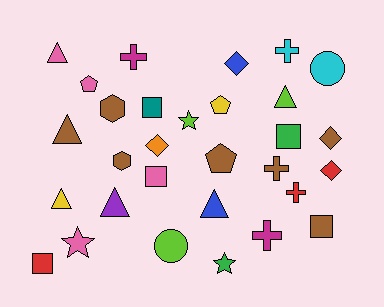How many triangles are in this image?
There are 6 triangles.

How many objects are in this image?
There are 30 objects.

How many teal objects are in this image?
There is 1 teal object.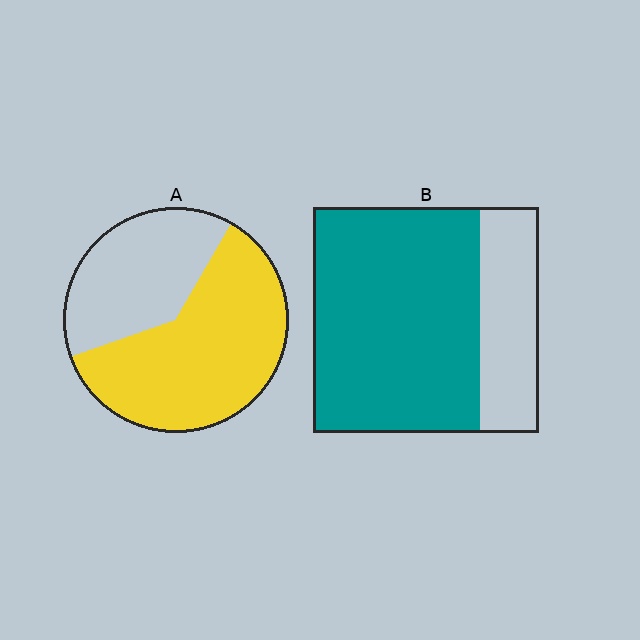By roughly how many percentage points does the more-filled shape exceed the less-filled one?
By roughly 10 percentage points (B over A).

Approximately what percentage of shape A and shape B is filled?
A is approximately 60% and B is approximately 75%.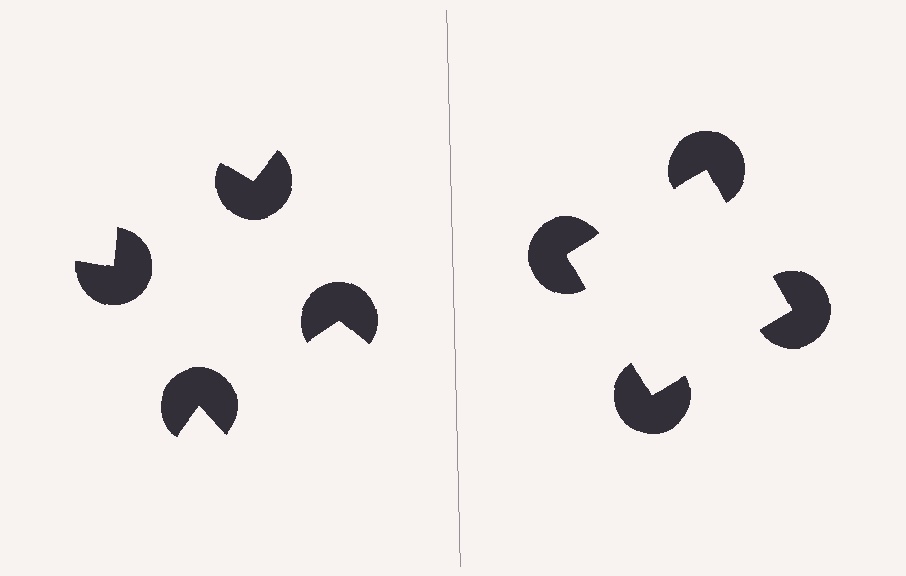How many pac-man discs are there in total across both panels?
8 — 4 on each side.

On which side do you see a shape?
An illusory square appears on the right side. On the left side the wedge cuts are rotated, so no coherent shape forms.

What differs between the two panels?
The pac-man discs are positioned identically on both sides; only the wedge orientations differ. On the right they align to a square; on the left they are misaligned.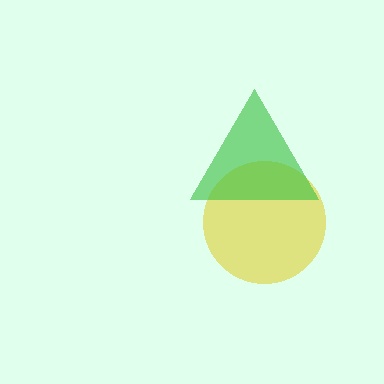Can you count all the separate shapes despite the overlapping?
Yes, there are 2 separate shapes.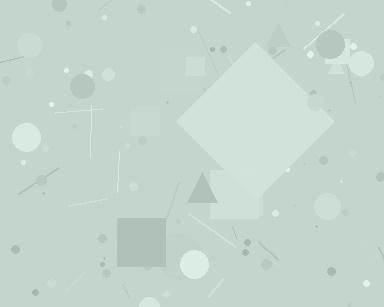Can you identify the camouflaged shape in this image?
The camouflaged shape is a diamond.